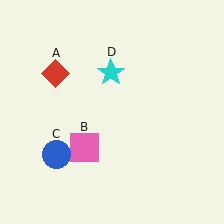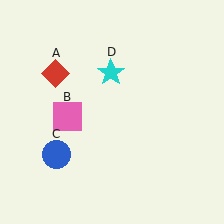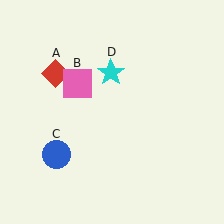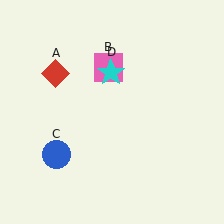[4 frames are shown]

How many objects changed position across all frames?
1 object changed position: pink square (object B).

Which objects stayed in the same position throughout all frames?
Red diamond (object A) and blue circle (object C) and cyan star (object D) remained stationary.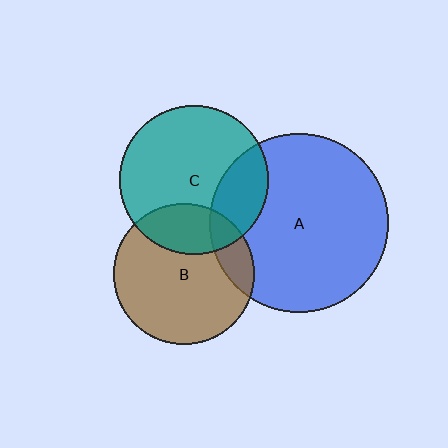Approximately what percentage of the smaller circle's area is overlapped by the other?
Approximately 25%.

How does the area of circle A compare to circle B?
Approximately 1.6 times.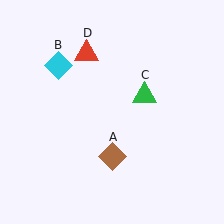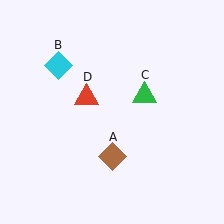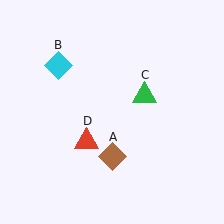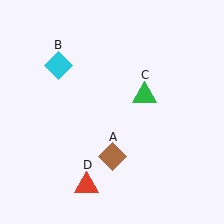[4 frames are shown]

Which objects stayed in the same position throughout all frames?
Brown diamond (object A) and cyan diamond (object B) and green triangle (object C) remained stationary.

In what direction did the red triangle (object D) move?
The red triangle (object D) moved down.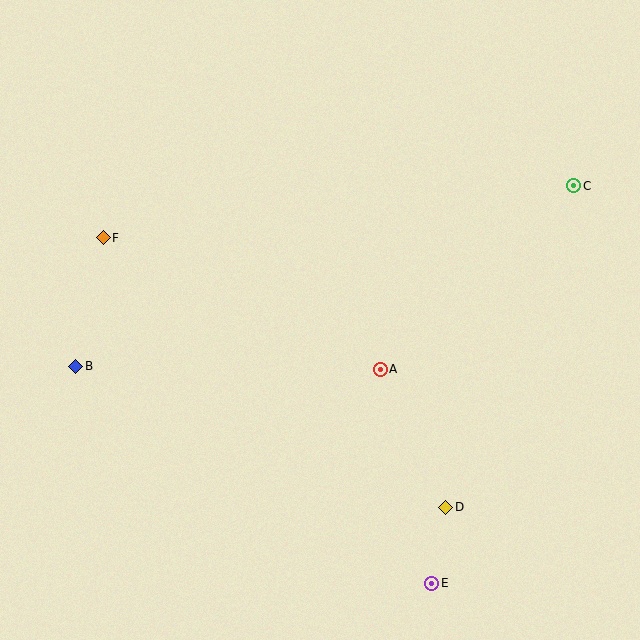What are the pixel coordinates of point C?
Point C is at (574, 186).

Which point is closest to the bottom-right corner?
Point E is closest to the bottom-right corner.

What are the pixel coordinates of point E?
Point E is at (432, 583).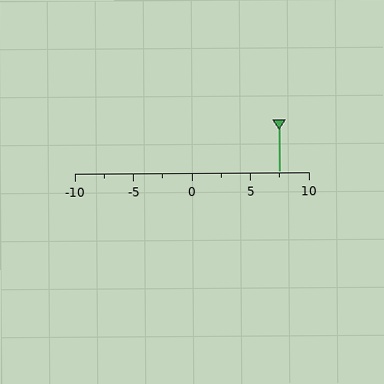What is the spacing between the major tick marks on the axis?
The major ticks are spaced 5 apart.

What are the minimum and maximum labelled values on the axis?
The axis runs from -10 to 10.